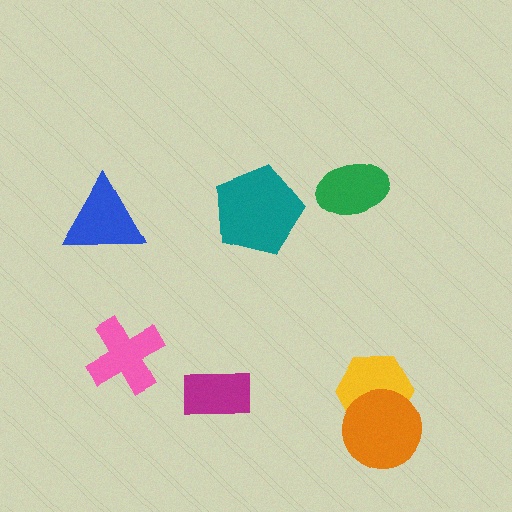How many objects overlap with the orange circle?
1 object overlaps with the orange circle.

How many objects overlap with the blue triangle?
0 objects overlap with the blue triangle.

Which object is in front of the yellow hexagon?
The orange circle is in front of the yellow hexagon.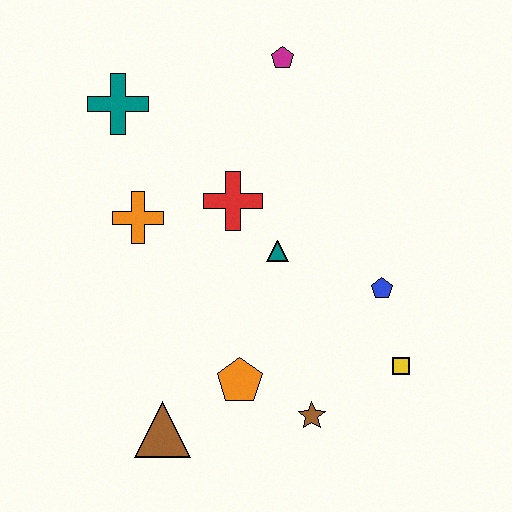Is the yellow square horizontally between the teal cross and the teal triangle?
No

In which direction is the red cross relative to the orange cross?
The red cross is to the right of the orange cross.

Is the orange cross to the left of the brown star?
Yes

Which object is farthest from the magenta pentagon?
The brown triangle is farthest from the magenta pentagon.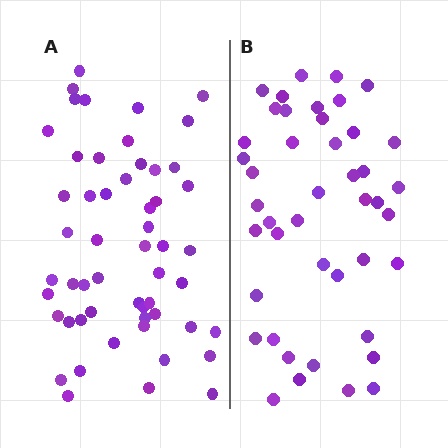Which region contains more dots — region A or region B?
Region A (the left region) has more dots.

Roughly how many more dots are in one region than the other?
Region A has roughly 10 or so more dots than region B.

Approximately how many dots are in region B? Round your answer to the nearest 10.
About 40 dots. (The exact count is 44, which rounds to 40.)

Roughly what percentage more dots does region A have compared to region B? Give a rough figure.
About 25% more.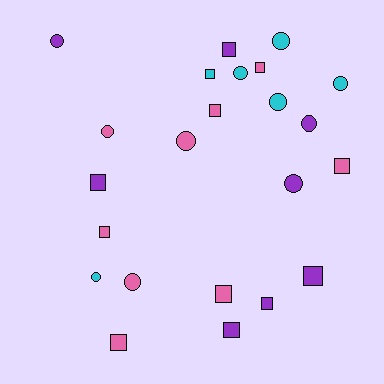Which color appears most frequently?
Pink, with 9 objects.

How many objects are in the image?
There are 23 objects.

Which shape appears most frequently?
Square, with 12 objects.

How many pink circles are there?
There are 3 pink circles.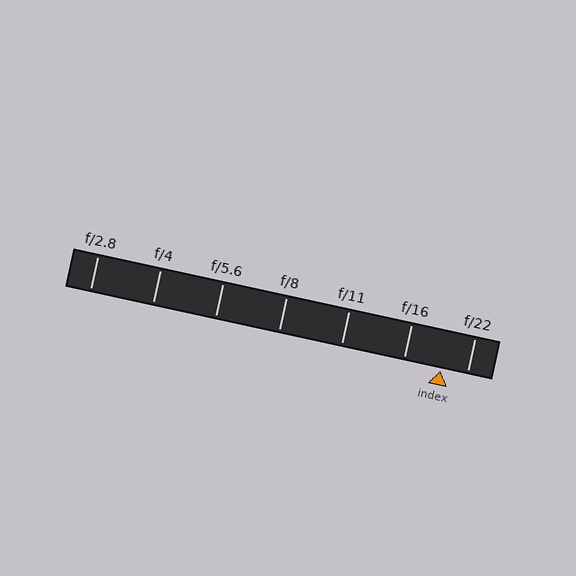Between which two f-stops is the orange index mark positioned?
The index mark is between f/16 and f/22.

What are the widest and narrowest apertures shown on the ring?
The widest aperture shown is f/2.8 and the narrowest is f/22.